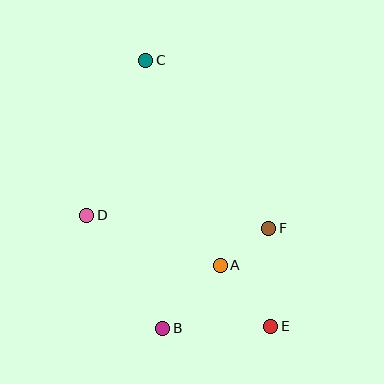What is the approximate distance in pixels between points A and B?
The distance between A and B is approximately 86 pixels.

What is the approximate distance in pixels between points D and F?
The distance between D and F is approximately 182 pixels.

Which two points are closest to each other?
Points A and F are closest to each other.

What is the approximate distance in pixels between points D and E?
The distance between D and E is approximately 215 pixels.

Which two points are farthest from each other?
Points C and E are farthest from each other.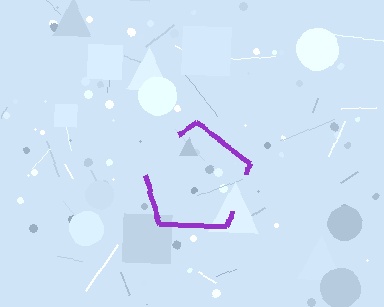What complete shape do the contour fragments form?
The contour fragments form a pentagon.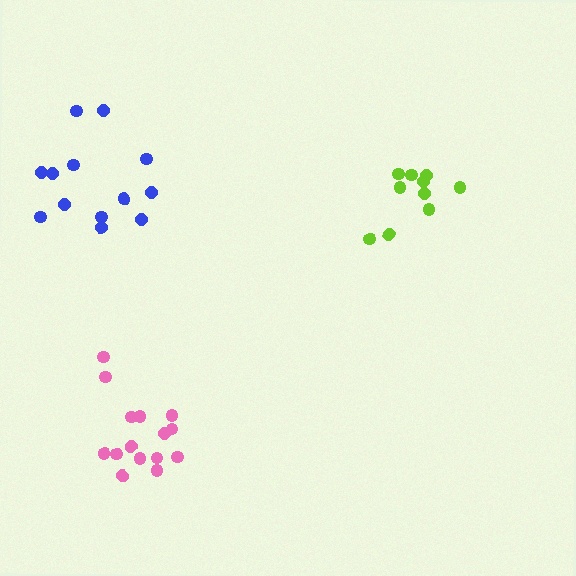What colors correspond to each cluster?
The clusters are colored: blue, pink, lime.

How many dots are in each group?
Group 1: 13 dots, Group 2: 15 dots, Group 3: 10 dots (38 total).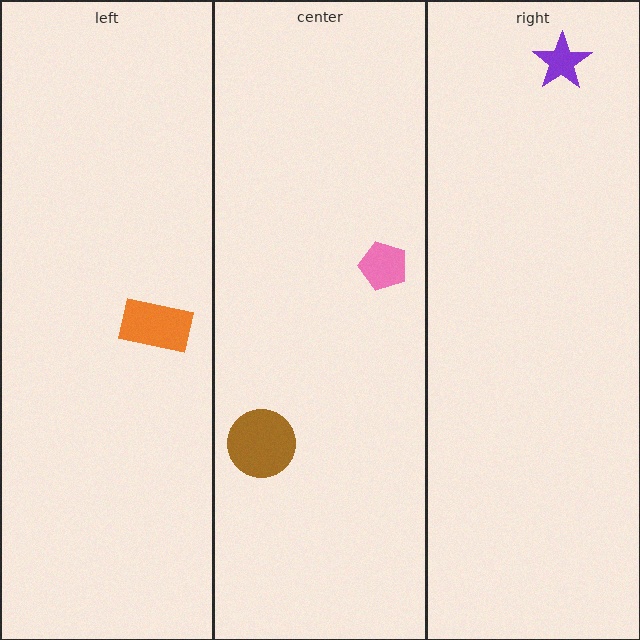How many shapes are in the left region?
1.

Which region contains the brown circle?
The center region.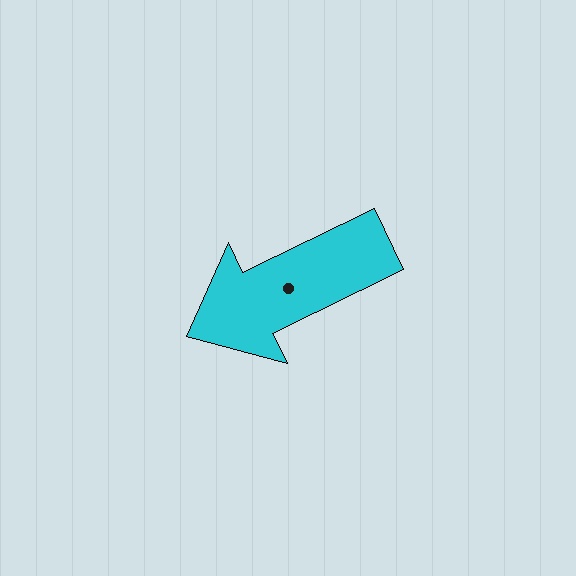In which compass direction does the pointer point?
Southwest.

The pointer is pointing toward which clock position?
Roughly 8 o'clock.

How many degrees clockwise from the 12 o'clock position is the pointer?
Approximately 244 degrees.